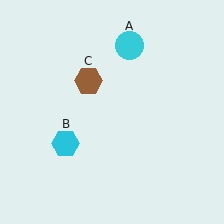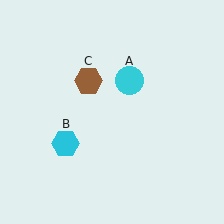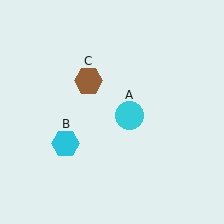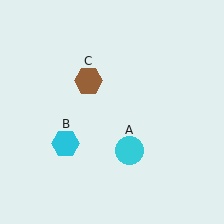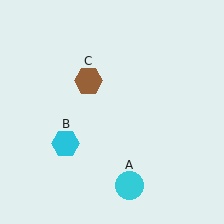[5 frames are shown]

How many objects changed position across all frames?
1 object changed position: cyan circle (object A).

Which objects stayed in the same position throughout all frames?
Cyan hexagon (object B) and brown hexagon (object C) remained stationary.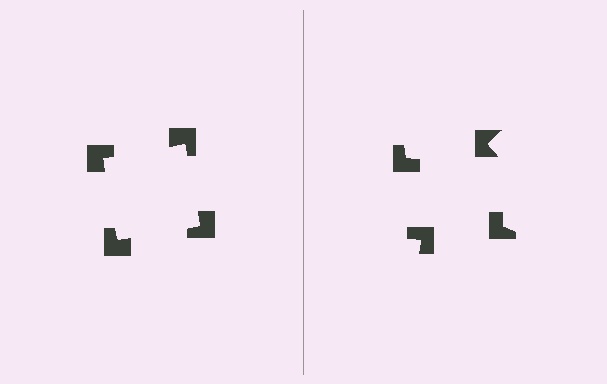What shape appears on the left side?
An illusory square.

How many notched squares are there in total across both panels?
8 — 4 on each side.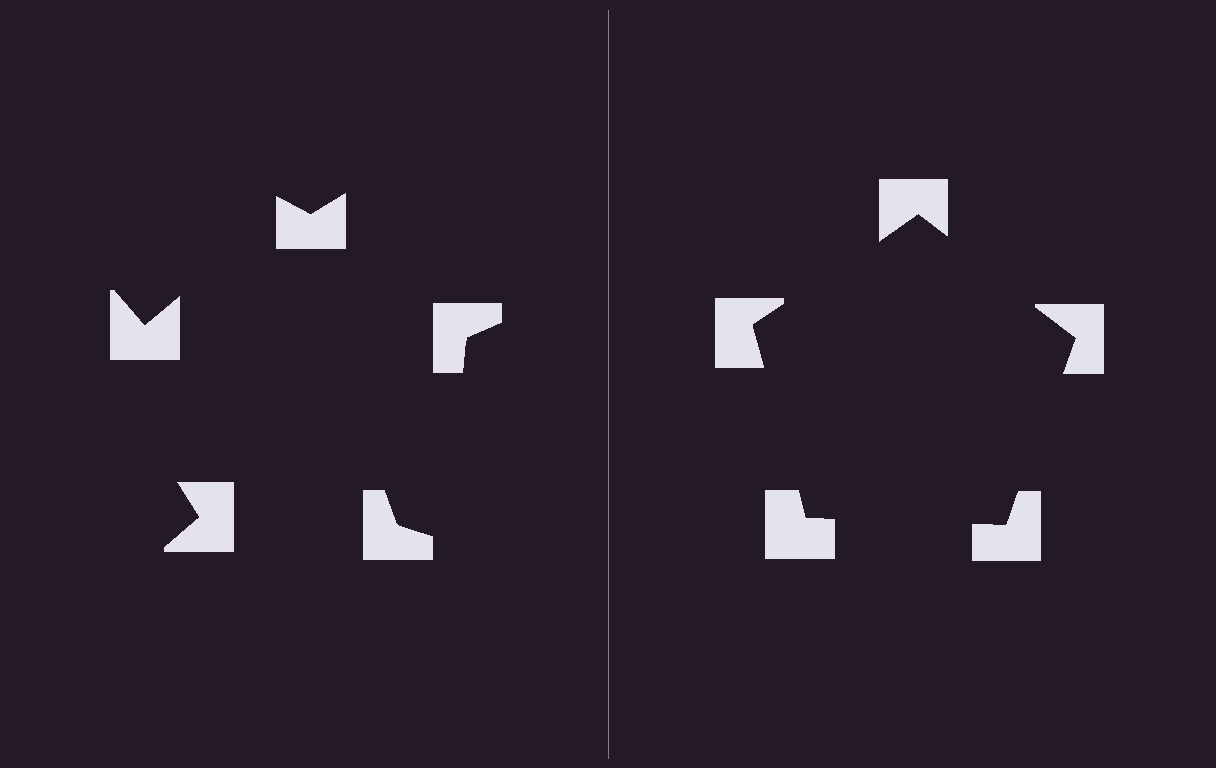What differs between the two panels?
The notched squares are positioned identically on both sides; only the wedge orientations differ. On the right they align to a pentagon; on the left they are misaligned.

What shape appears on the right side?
An illusory pentagon.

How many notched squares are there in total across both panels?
10 — 5 on each side.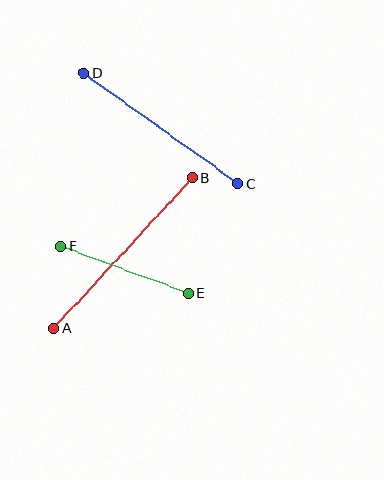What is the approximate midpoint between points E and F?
The midpoint is at approximately (124, 270) pixels.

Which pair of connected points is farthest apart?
Points A and B are farthest apart.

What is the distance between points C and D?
The distance is approximately 190 pixels.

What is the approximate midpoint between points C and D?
The midpoint is at approximately (161, 128) pixels.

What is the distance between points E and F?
The distance is approximately 135 pixels.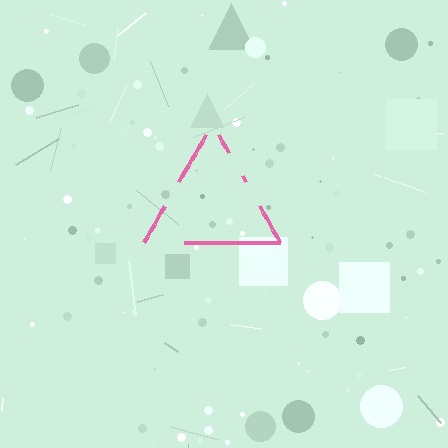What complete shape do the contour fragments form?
The contour fragments form a triangle.